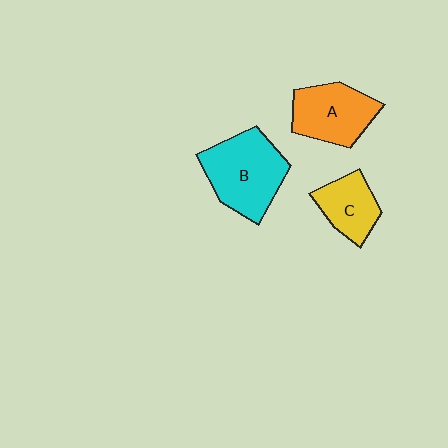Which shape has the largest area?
Shape B (cyan).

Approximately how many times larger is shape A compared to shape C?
Approximately 1.4 times.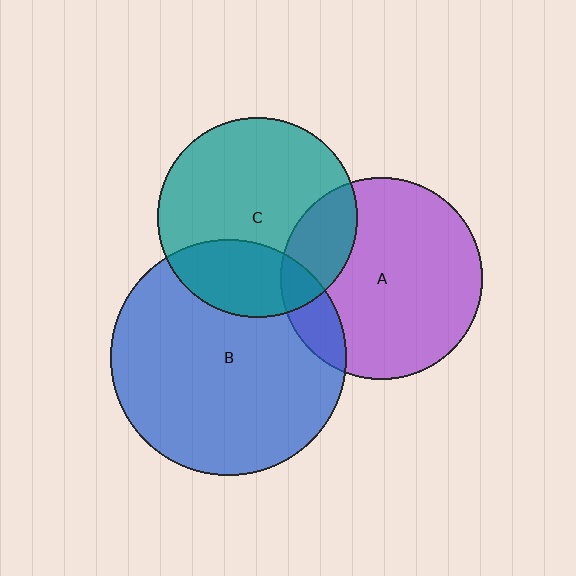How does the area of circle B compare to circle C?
Approximately 1.4 times.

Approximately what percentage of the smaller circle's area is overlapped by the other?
Approximately 20%.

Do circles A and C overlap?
Yes.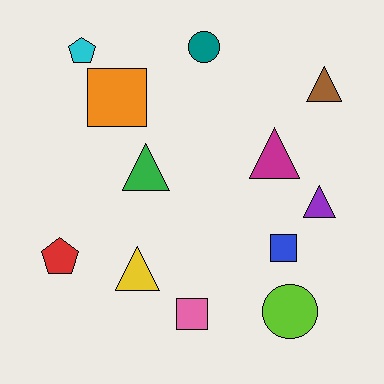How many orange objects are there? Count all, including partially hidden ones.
There is 1 orange object.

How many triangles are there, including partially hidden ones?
There are 5 triangles.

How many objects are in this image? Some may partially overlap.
There are 12 objects.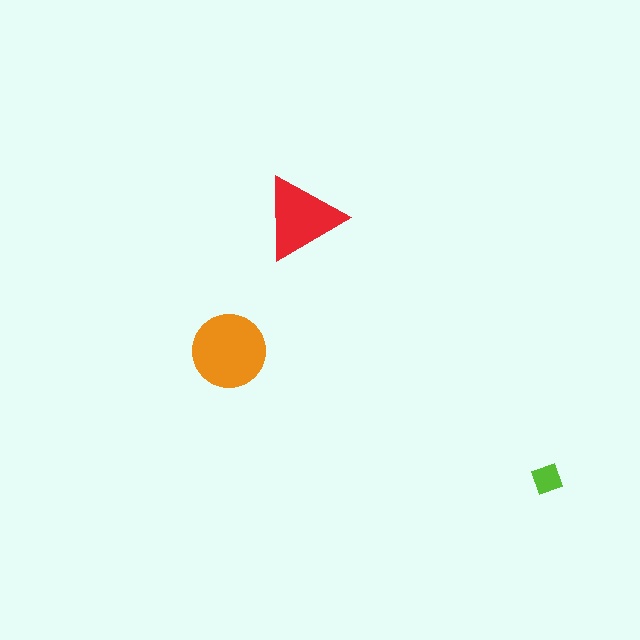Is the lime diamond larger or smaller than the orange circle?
Smaller.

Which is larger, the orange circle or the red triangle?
The orange circle.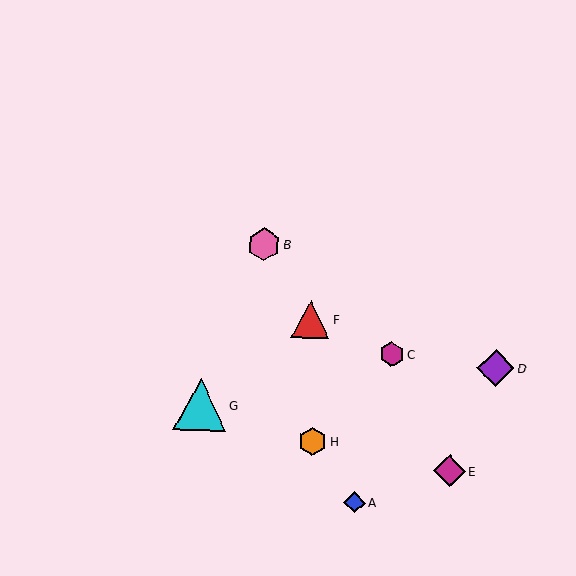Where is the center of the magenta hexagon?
The center of the magenta hexagon is at (392, 354).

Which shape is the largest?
The cyan triangle (labeled G) is the largest.